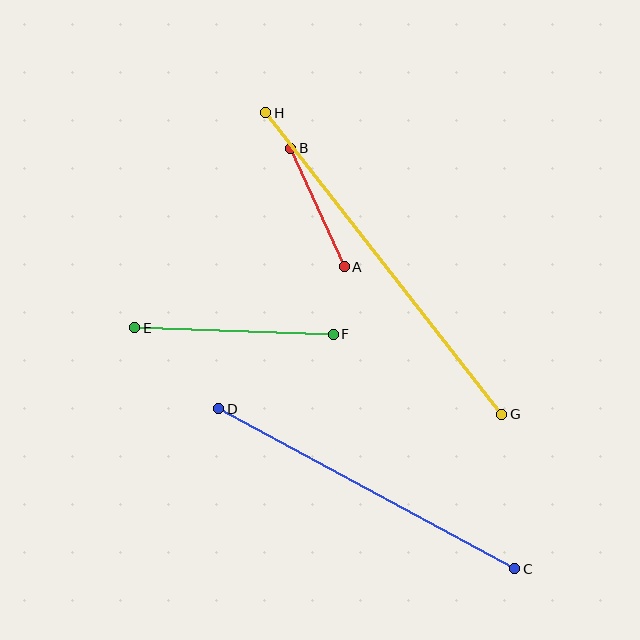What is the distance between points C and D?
The distance is approximately 336 pixels.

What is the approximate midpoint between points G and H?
The midpoint is at approximately (384, 263) pixels.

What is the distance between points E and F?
The distance is approximately 199 pixels.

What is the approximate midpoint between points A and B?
The midpoint is at approximately (317, 208) pixels.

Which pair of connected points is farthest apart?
Points G and H are farthest apart.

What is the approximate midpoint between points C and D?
The midpoint is at approximately (367, 489) pixels.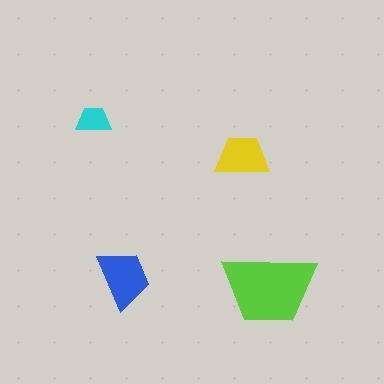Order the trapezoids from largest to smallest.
the lime one, the blue one, the yellow one, the cyan one.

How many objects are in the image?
There are 4 objects in the image.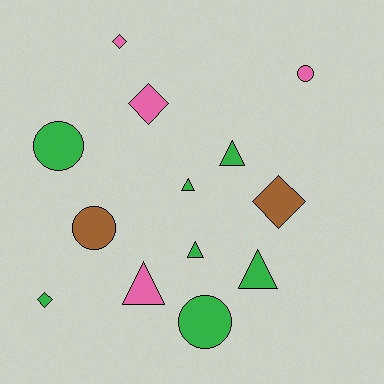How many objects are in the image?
There are 13 objects.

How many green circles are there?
There are 2 green circles.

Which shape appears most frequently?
Triangle, with 5 objects.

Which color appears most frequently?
Green, with 7 objects.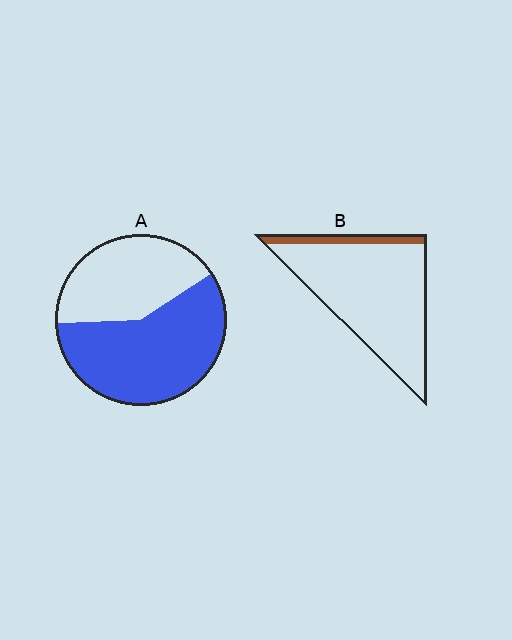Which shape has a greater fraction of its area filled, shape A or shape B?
Shape A.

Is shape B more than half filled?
No.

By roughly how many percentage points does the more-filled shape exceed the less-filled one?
By roughly 50 percentage points (A over B).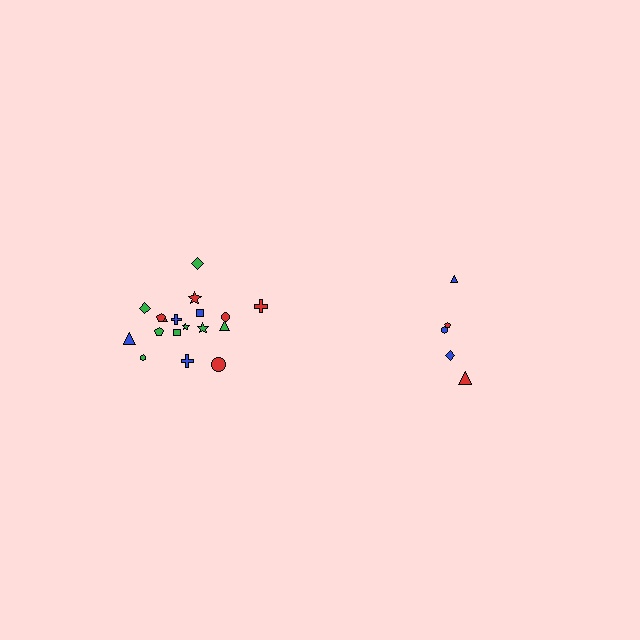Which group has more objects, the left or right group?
The left group.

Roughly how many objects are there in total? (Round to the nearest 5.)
Roughly 25 objects in total.